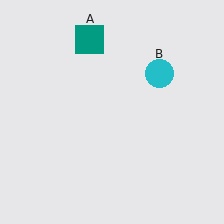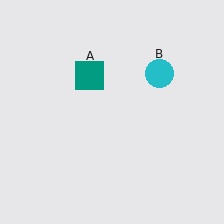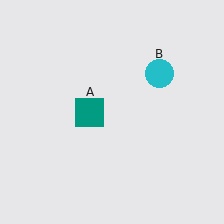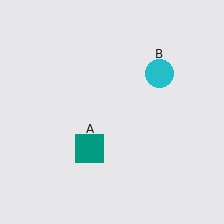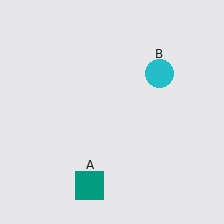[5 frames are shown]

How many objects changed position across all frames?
1 object changed position: teal square (object A).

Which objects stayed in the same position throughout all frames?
Cyan circle (object B) remained stationary.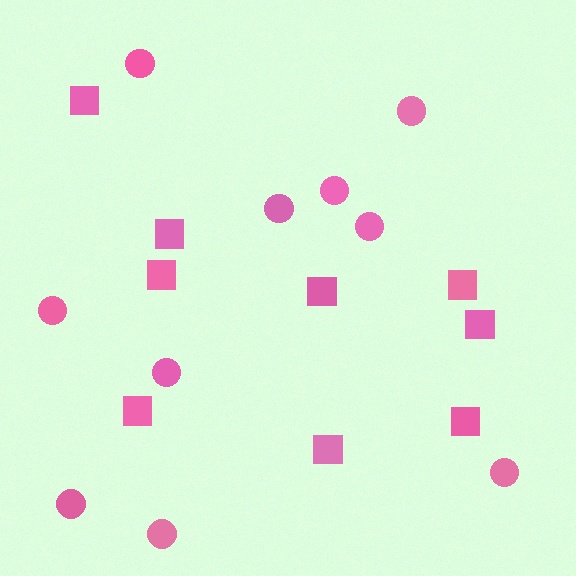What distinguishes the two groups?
There are 2 groups: one group of squares (9) and one group of circles (10).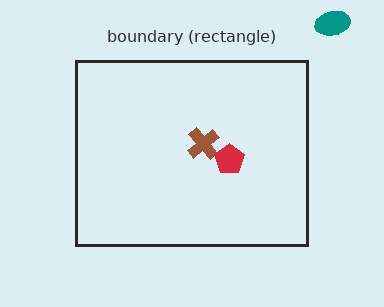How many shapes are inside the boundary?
2 inside, 1 outside.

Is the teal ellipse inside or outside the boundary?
Outside.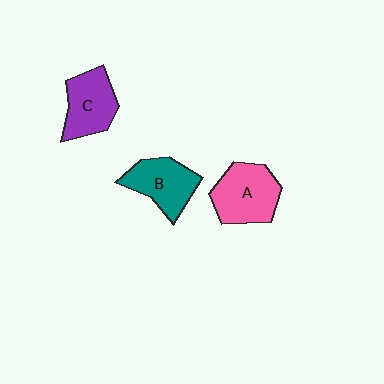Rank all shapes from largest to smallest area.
From largest to smallest: A (pink), B (teal), C (purple).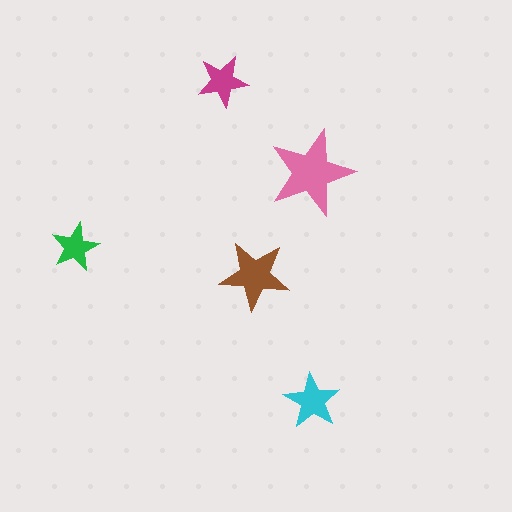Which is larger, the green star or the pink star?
The pink one.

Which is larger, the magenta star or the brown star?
The brown one.